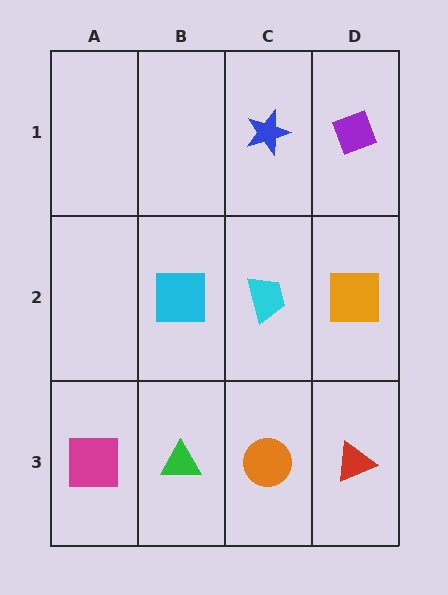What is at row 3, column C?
An orange circle.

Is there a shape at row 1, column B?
No, that cell is empty.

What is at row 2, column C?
A cyan trapezoid.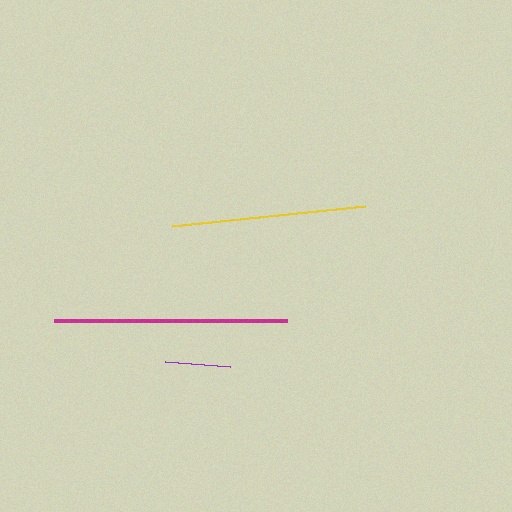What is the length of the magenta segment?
The magenta segment is approximately 233 pixels long.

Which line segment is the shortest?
The purple line is the shortest at approximately 65 pixels.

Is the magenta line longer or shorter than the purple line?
The magenta line is longer than the purple line.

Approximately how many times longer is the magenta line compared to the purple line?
The magenta line is approximately 3.6 times the length of the purple line.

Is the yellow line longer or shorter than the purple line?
The yellow line is longer than the purple line.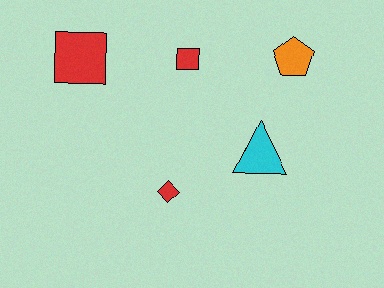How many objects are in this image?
There are 5 objects.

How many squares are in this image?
There are 2 squares.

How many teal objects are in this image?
There are no teal objects.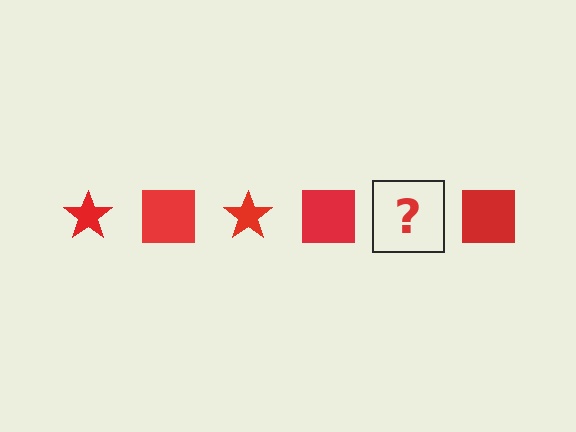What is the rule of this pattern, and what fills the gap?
The rule is that the pattern cycles through star, square shapes in red. The gap should be filled with a red star.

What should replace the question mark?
The question mark should be replaced with a red star.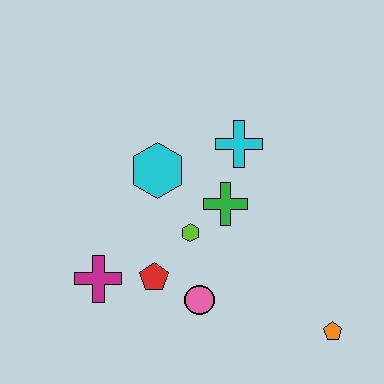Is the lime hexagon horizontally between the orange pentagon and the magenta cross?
Yes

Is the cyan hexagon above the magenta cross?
Yes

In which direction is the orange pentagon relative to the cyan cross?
The orange pentagon is below the cyan cross.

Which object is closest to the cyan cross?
The green cross is closest to the cyan cross.